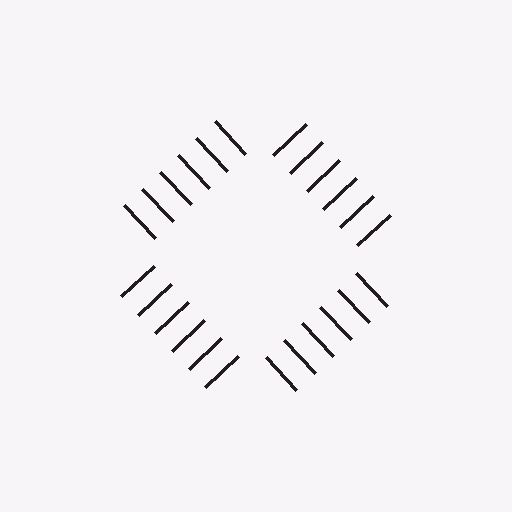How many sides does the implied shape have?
4 sides — the line-ends trace a square.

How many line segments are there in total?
24 — 6 along each of the 4 edges.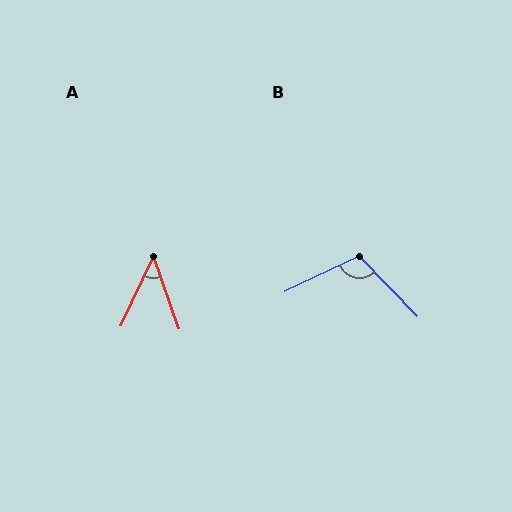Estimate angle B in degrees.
Approximately 109 degrees.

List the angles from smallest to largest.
A (45°), B (109°).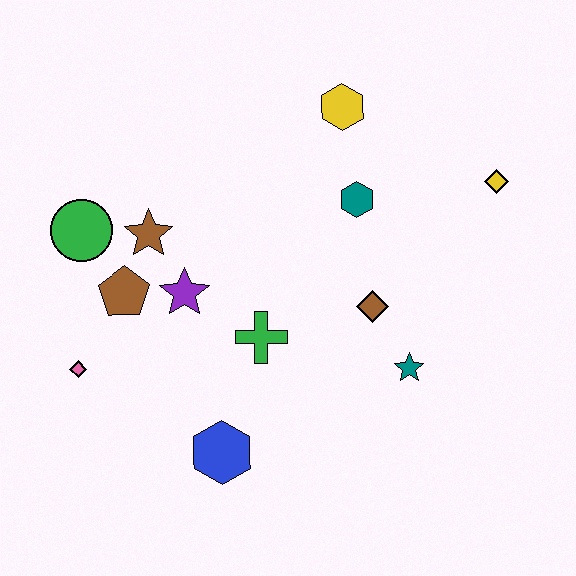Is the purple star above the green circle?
No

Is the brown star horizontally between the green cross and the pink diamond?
Yes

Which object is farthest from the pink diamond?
The yellow diamond is farthest from the pink diamond.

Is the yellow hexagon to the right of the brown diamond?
No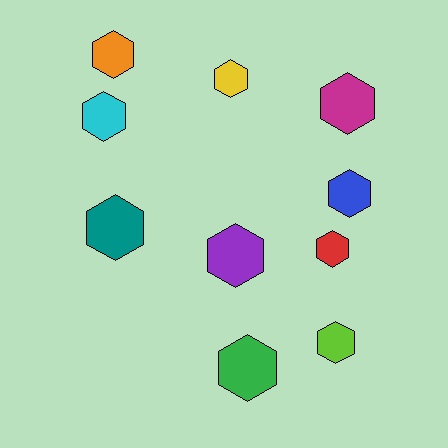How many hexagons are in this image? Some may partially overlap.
There are 10 hexagons.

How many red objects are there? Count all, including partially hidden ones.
There is 1 red object.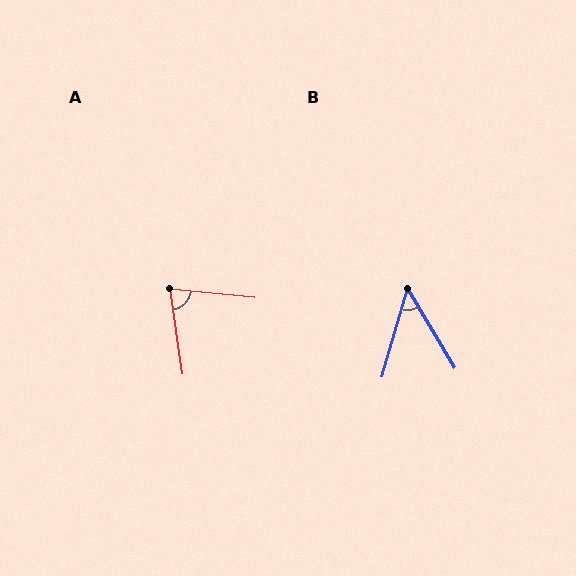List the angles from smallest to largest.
B (47°), A (76°).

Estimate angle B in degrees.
Approximately 47 degrees.